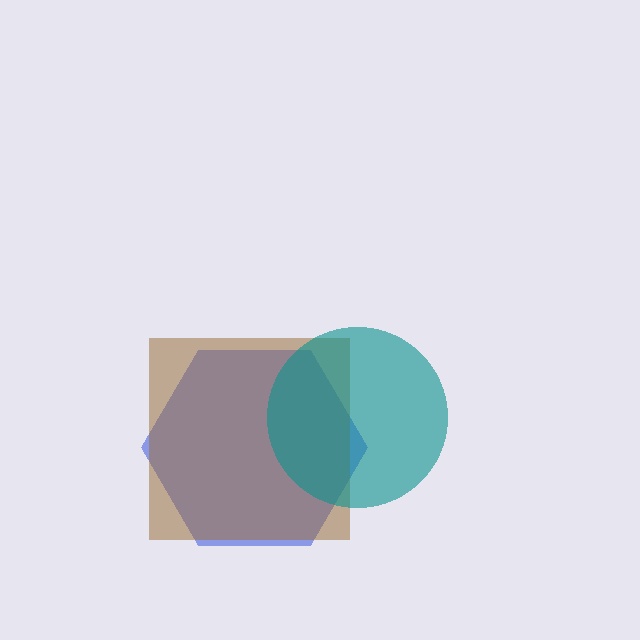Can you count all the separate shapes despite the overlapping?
Yes, there are 3 separate shapes.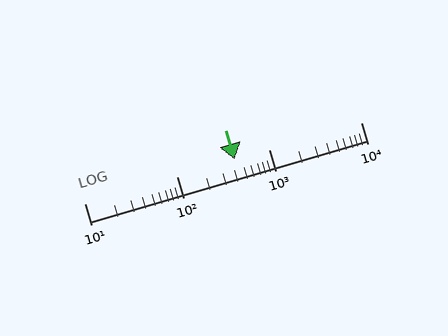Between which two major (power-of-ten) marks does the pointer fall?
The pointer is between 100 and 1000.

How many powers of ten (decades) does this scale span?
The scale spans 3 decades, from 10 to 10000.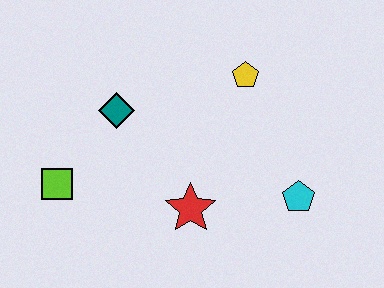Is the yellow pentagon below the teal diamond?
No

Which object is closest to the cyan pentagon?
The red star is closest to the cyan pentagon.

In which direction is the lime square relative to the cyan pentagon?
The lime square is to the left of the cyan pentagon.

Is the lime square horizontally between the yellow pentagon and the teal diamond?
No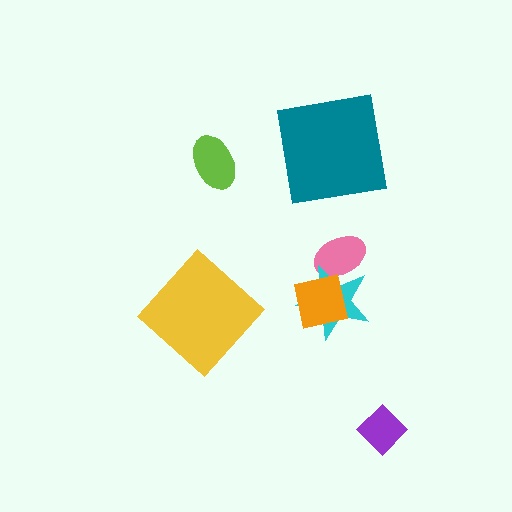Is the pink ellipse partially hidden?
Yes, it is partially covered by another shape.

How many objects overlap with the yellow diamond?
0 objects overlap with the yellow diamond.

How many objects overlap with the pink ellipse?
2 objects overlap with the pink ellipse.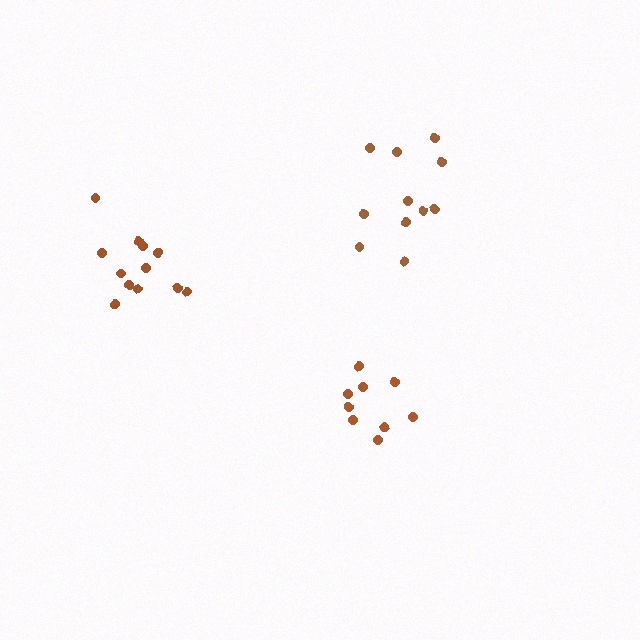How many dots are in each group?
Group 1: 9 dots, Group 2: 12 dots, Group 3: 11 dots (32 total).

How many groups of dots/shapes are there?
There are 3 groups.